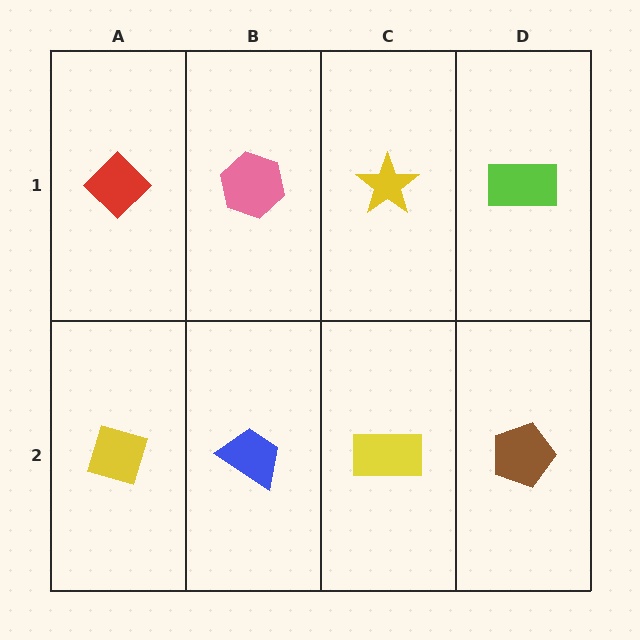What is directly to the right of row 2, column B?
A yellow rectangle.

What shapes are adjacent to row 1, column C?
A yellow rectangle (row 2, column C), a pink hexagon (row 1, column B), a lime rectangle (row 1, column D).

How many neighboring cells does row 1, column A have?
2.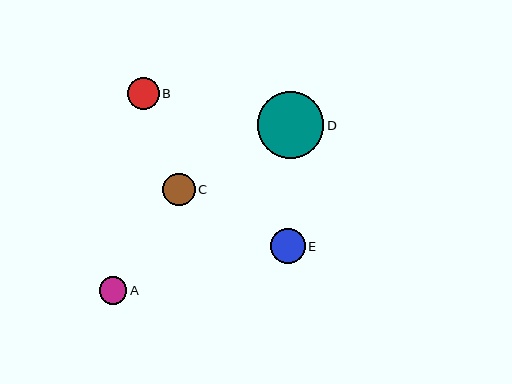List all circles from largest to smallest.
From largest to smallest: D, E, C, B, A.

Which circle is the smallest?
Circle A is the smallest with a size of approximately 28 pixels.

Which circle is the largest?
Circle D is the largest with a size of approximately 67 pixels.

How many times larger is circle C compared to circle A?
Circle C is approximately 1.2 times the size of circle A.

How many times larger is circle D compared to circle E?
Circle D is approximately 1.9 times the size of circle E.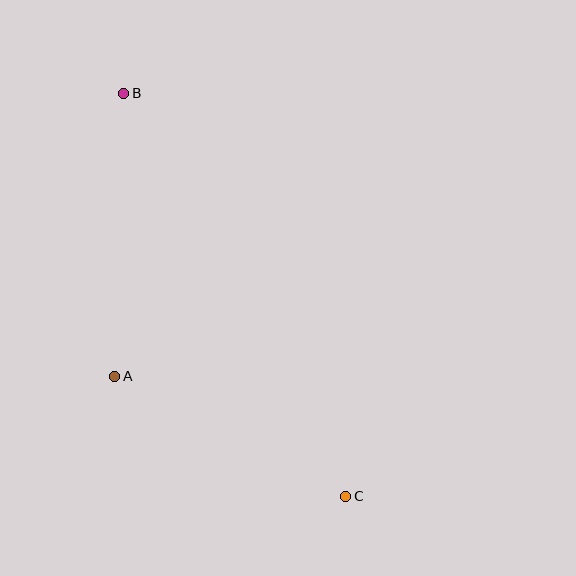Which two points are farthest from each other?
Points B and C are farthest from each other.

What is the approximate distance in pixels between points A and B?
The distance between A and B is approximately 283 pixels.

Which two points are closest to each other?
Points A and C are closest to each other.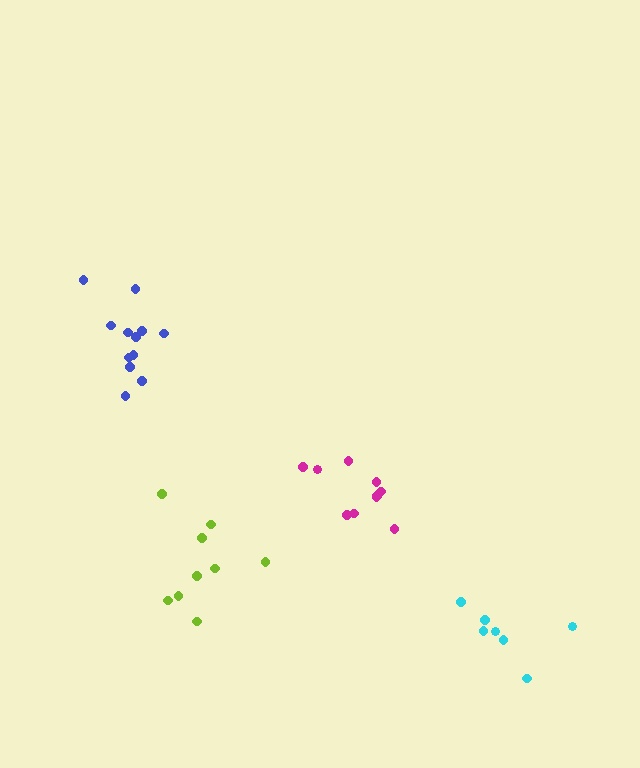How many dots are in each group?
Group 1: 12 dots, Group 2: 7 dots, Group 3: 10 dots, Group 4: 10 dots (39 total).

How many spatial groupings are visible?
There are 4 spatial groupings.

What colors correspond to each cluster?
The clusters are colored: blue, cyan, lime, magenta.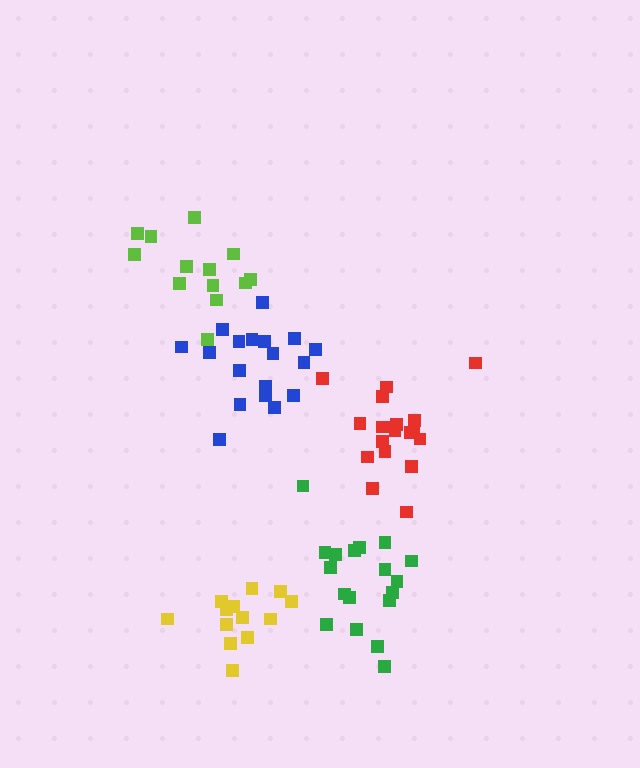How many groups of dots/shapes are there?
There are 5 groups.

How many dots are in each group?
Group 1: 18 dots, Group 2: 13 dots, Group 3: 13 dots, Group 4: 19 dots, Group 5: 18 dots (81 total).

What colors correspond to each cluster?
The clusters are colored: blue, lime, yellow, red, green.